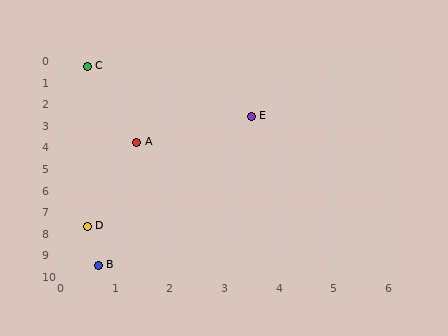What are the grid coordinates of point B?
Point B is at approximately (0.7, 9.5).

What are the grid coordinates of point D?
Point D is at approximately (0.5, 7.7).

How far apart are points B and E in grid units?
Points B and E are about 7.4 grid units apart.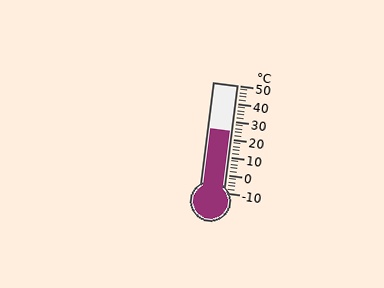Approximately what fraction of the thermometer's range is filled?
The thermometer is filled to approximately 55% of its range.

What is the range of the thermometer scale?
The thermometer scale ranges from -10°C to 50°C.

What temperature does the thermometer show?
The thermometer shows approximately 24°C.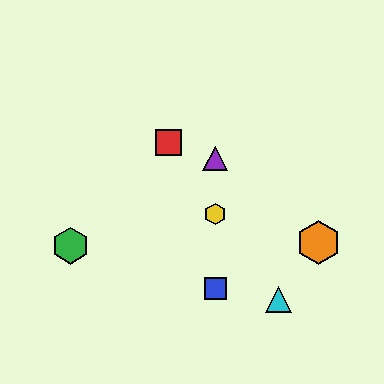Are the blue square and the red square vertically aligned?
No, the blue square is at x≈215 and the red square is at x≈168.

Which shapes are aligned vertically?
The blue square, the yellow hexagon, the purple triangle are aligned vertically.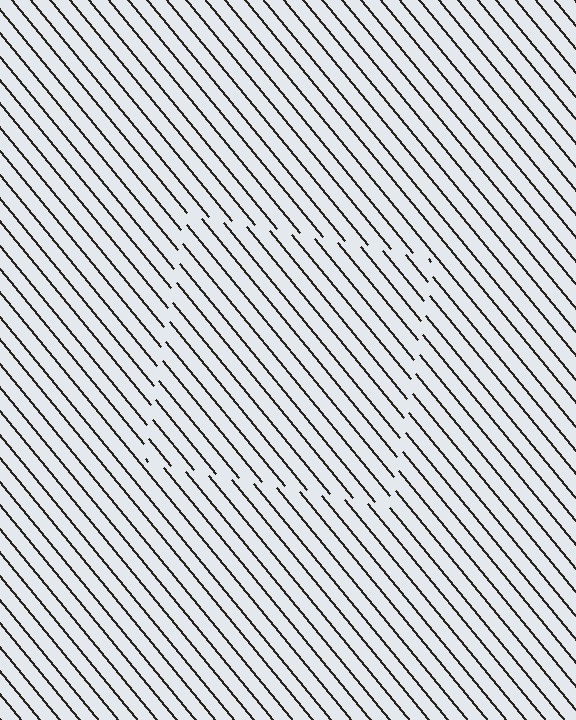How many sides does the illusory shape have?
4 sides — the line-ends trace a square.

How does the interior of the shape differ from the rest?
The interior of the shape contains the same grating, shifted by half a period — the contour is defined by the phase discontinuity where line-ends from the inner and outer gratings abut.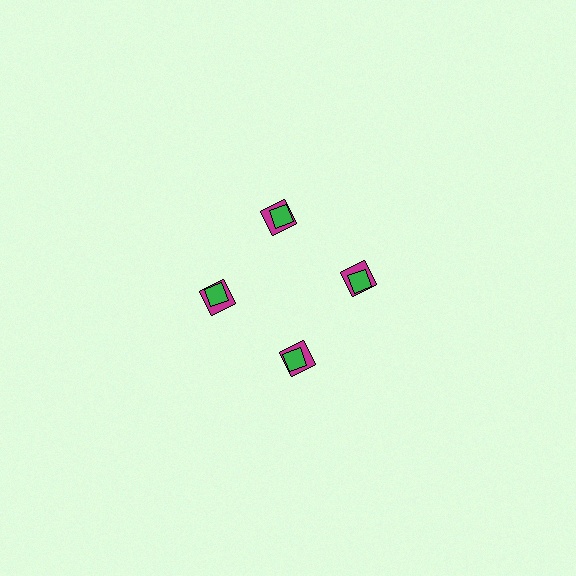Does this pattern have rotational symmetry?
Yes, this pattern has 4-fold rotational symmetry. It looks the same after rotating 90 degrees around the center.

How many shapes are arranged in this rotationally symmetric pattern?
There are 8 shapes, arranged in 4 groups of 2.